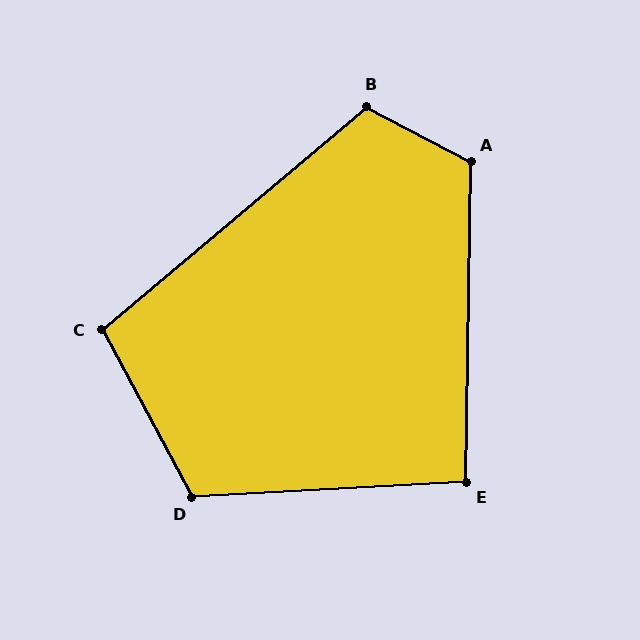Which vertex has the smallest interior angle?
E, at approximately 94 degrees.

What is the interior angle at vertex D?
Approximately 115 degrees (obtuse).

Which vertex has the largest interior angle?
A, at approximately 117 degrees.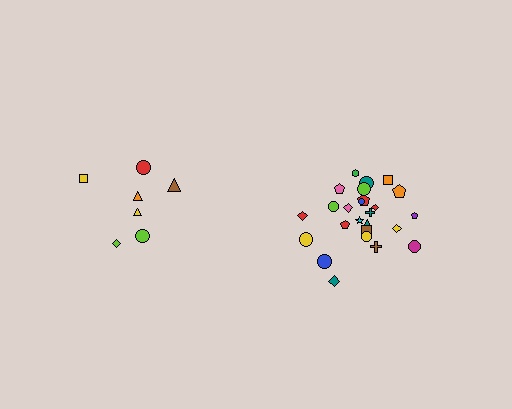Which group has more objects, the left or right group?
The right group.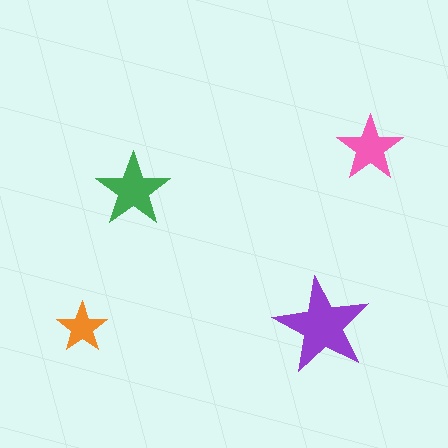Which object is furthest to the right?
The pink star is rightmost.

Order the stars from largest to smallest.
the purple one, the green one, the pink one, the orange one.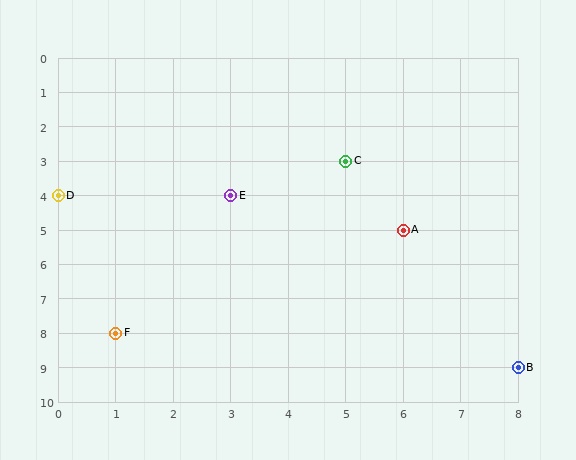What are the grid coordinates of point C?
Point C is at grid coordinates (5, 3).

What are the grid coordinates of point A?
Point A is at grid coordinates (6, 5).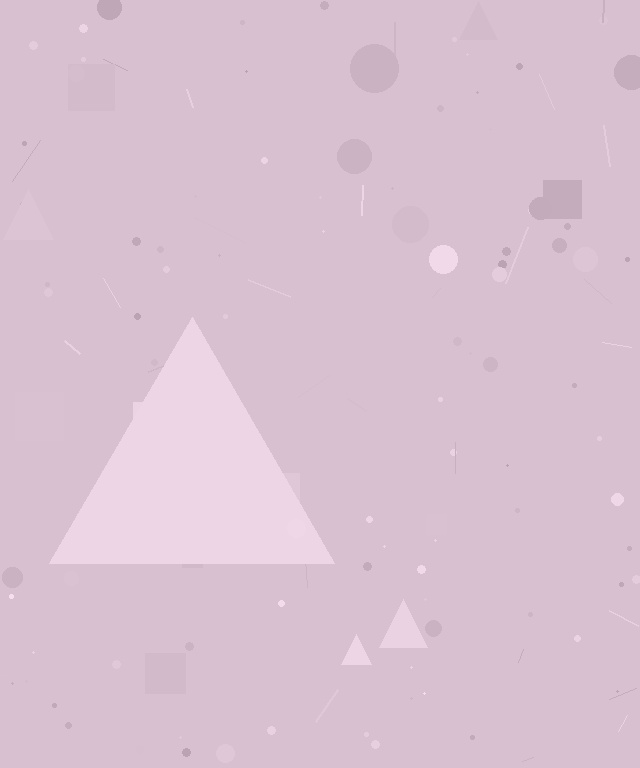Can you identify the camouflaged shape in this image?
The camouflaged shape is a triangle.